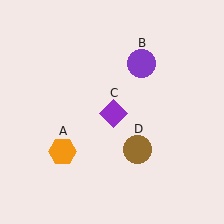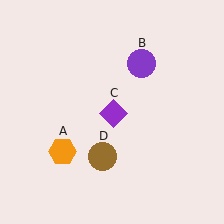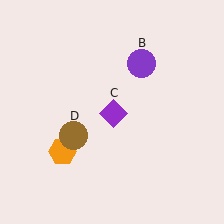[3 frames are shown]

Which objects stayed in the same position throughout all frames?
Orange hexagon (object A) and purple circle (object B) and purple diamond (object C) remained stationary.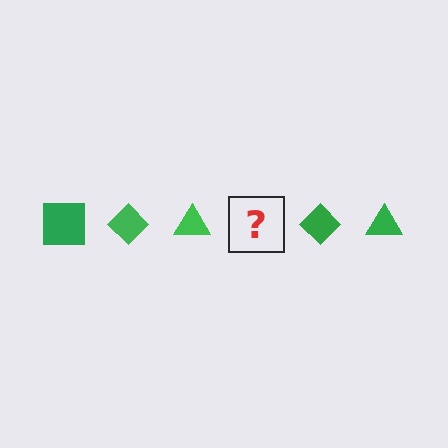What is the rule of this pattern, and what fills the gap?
The rule is that the pattern cycles through square, diamond, triangle shapes in green. The gap should be filled with a green square.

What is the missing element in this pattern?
The missing element is a green square.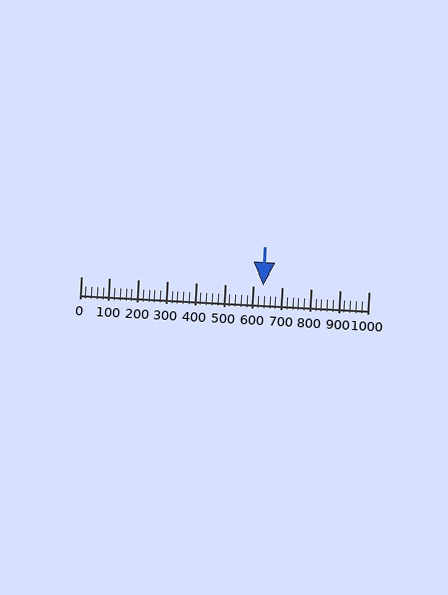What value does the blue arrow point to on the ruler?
The blue arrow points to approximately 635.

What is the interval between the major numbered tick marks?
The major tick marks are spaced 100 units apart.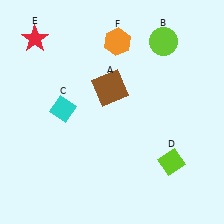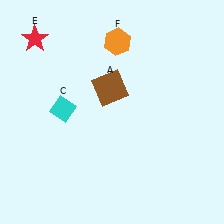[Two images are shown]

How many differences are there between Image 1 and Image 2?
There are 2 differences between the two images.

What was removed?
The lime circle (B), the lime diamond (D) were removed in Image 2.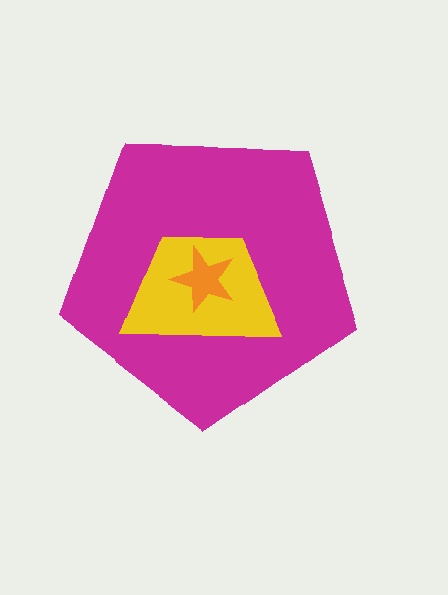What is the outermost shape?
The magenta pentagon.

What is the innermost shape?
The orange star.